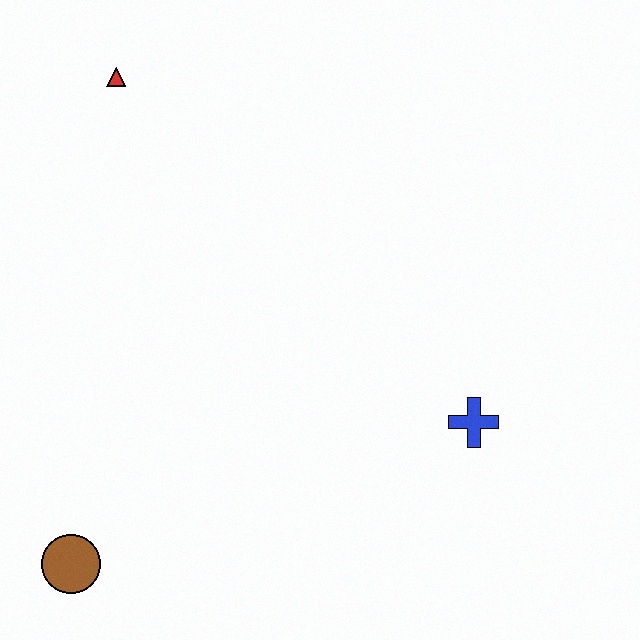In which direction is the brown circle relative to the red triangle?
The brown circle is below the red triangle.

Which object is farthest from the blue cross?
The red triangle is farthest from the blue cross.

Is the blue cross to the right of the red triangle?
Yes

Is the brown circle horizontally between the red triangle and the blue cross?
No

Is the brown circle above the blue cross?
No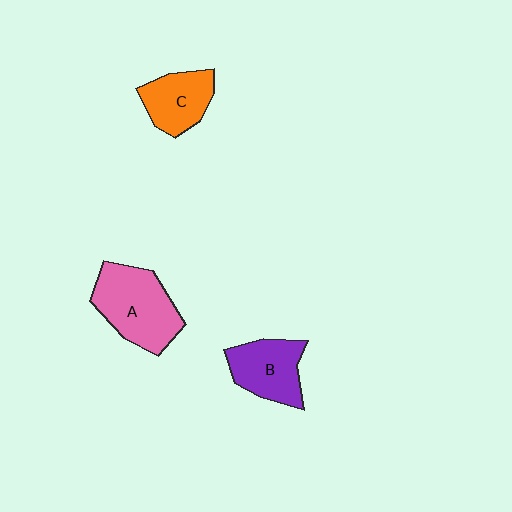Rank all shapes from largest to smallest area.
From largest to smallest: A (pink), B (purple), C (orange).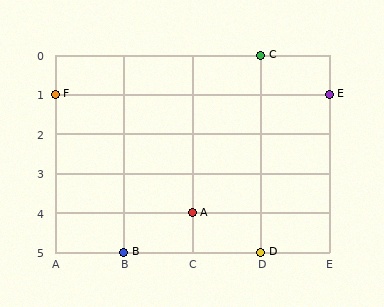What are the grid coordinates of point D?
Point D is at grid coordinates (D, 5).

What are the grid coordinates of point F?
Point F is at grid coordinates (A, 1).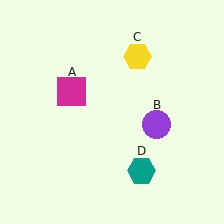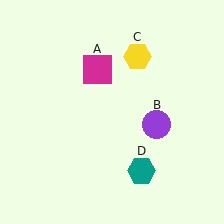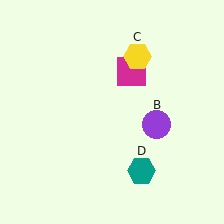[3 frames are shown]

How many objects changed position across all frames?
1 object changed position: magenta square (object A).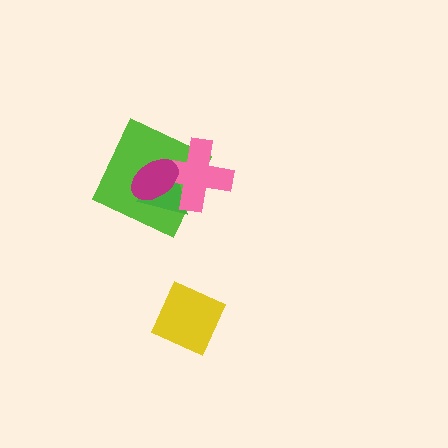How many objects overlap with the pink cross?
3 objects overlap with the pink cross.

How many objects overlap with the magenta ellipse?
3 objects overlap with the magenta ellipse.